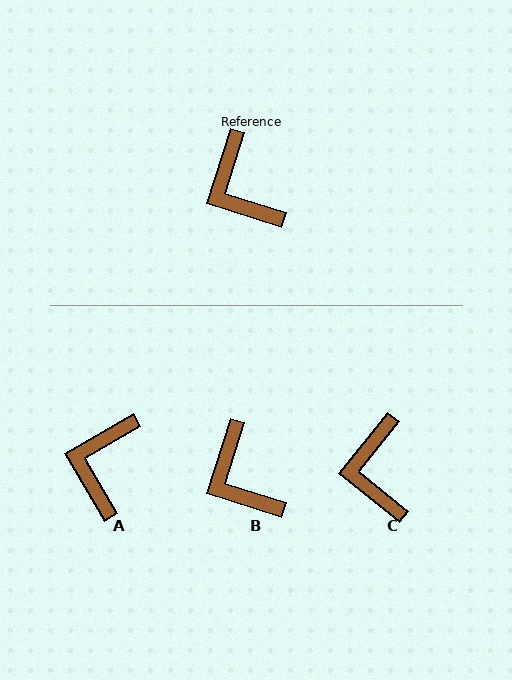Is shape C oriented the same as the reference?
No, it is off by about 21 degrees.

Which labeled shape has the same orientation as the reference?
B.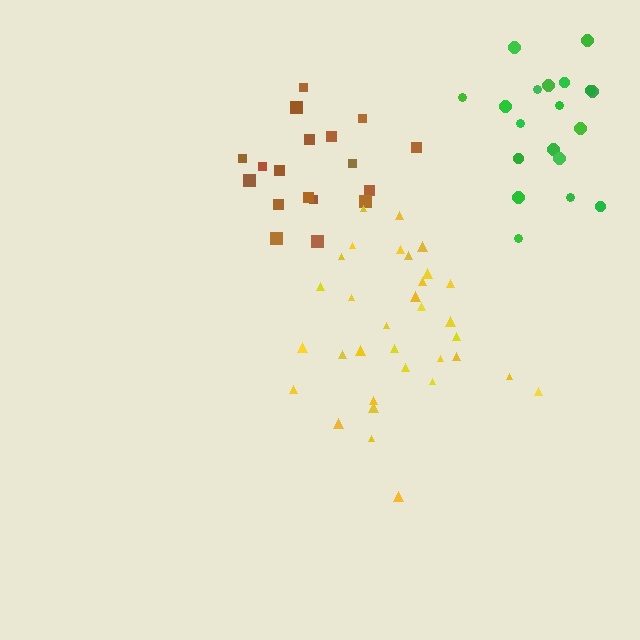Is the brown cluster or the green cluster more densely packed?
Brown.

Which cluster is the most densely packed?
Brown.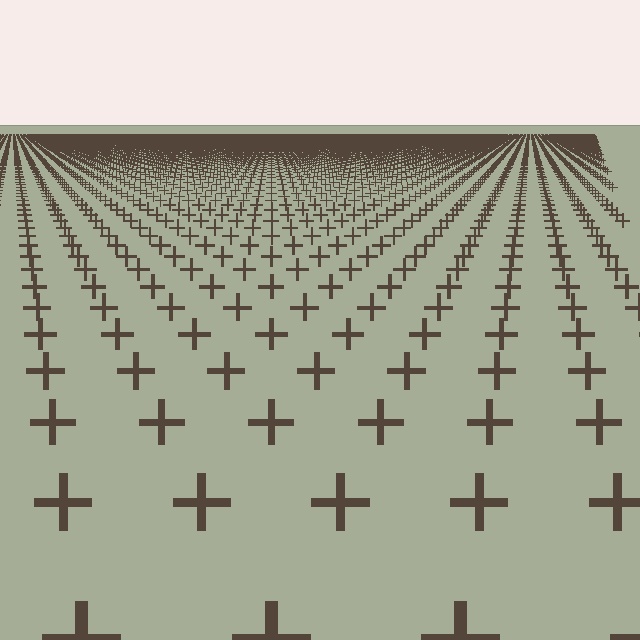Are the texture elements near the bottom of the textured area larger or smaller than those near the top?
Larger. Near the bottom, elements are closer to the viewer and appear at a bigger on-screen size.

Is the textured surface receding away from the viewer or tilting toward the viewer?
The surface is receding away from the viewer. Texture elements get smaller and denser toward the top.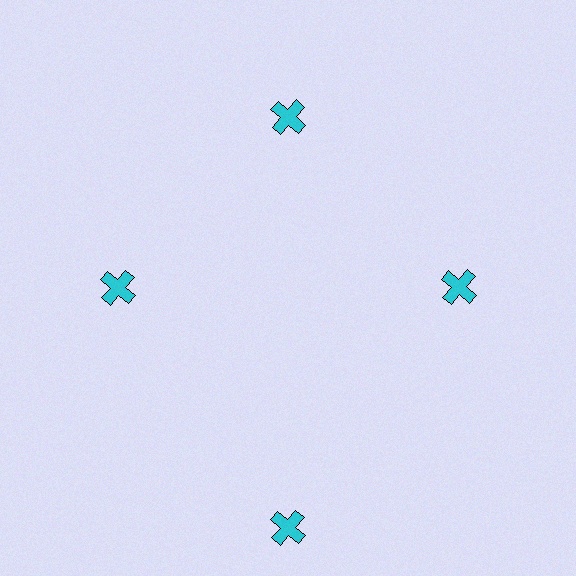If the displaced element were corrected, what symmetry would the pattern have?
It would have 4-fold rotational symmetry — the pattern would map onto itself every 90 degrees.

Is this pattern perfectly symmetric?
No. The 4 cyan crosses are arranged in a ring, but one element near the 6 o'clock position is pushed outward from the center, breaking the 4-fold rotational symmetry.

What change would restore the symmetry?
The symmetry would be restored by moving it inward, back onto the ring so that all 4 crosses sit at equal angles and equal distance from the center.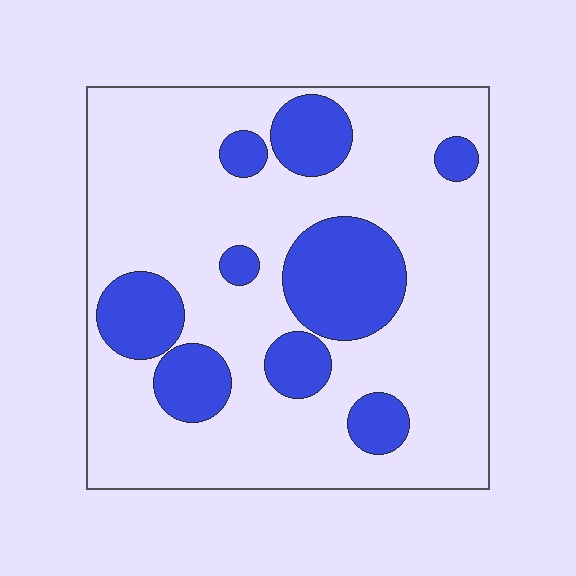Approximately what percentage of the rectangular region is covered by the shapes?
Approximately 25%.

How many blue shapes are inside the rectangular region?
9.